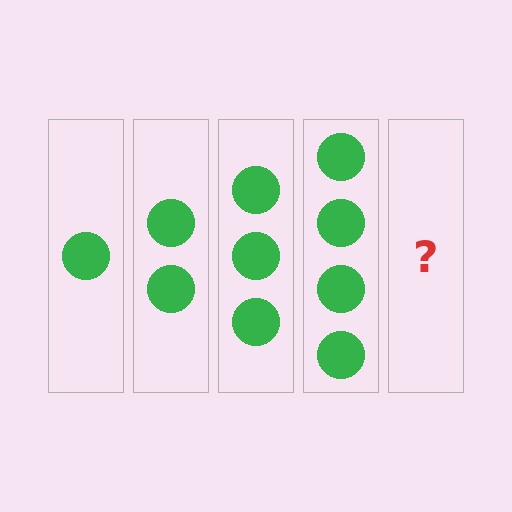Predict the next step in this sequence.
The next step is 5 circles.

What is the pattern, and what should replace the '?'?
The pattern is that each step adds one more circle. The '?' should be 5 circles.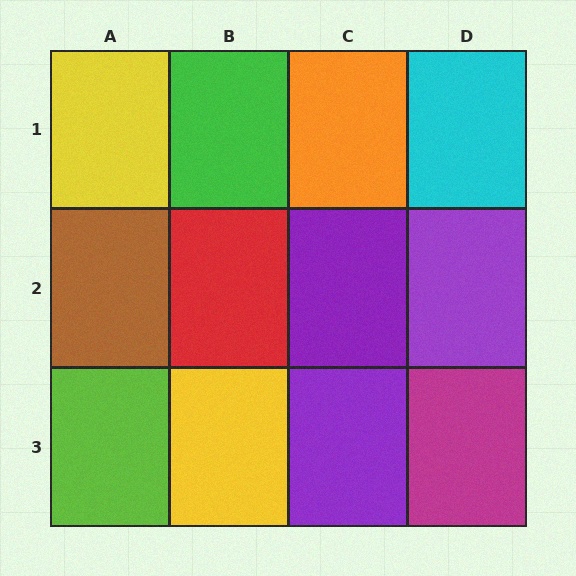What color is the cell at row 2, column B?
Red.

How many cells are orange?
1 cell is orange.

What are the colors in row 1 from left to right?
Yellow, green, orange, cyan.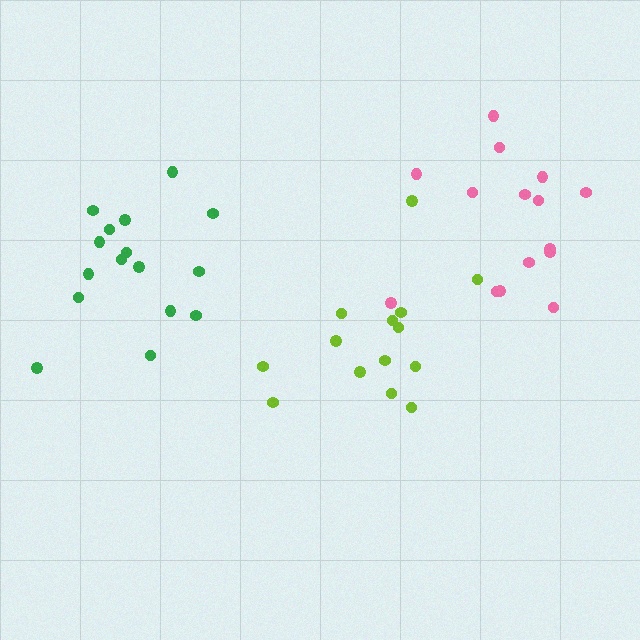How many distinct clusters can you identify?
There are 3 distinct clusters.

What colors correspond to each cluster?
The clusters are colored: pink, green, lime.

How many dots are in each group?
Group 1: 15 dots, Group 2: 16 dots, Group 3: 14 dots (45 total).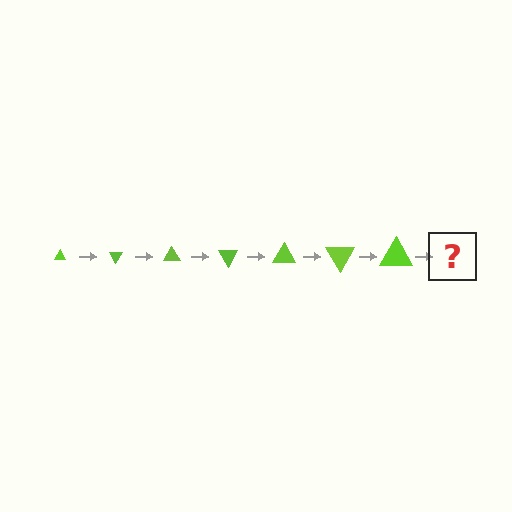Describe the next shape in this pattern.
It should be a triangle, larger than the previous one and rotated 420 degrees from the start.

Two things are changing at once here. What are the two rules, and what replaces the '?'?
The two rules are that the triangle grows larger each step and it rotates 60 degrees each step. The '?' should be a triangle, larger than the previous one and rotated 420 degrees from the start.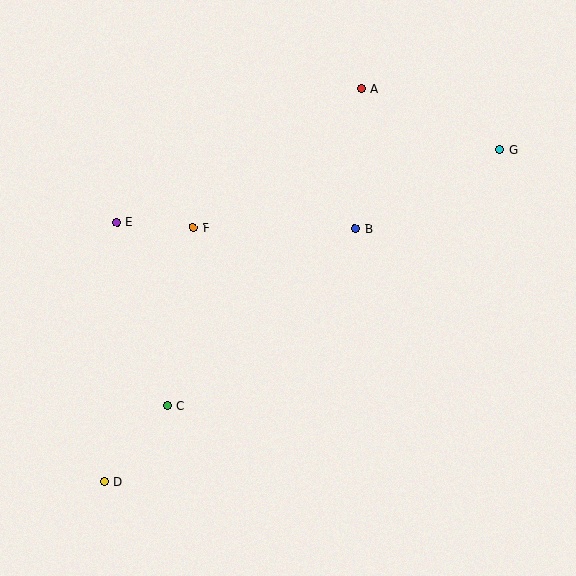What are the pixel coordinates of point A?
Point A is at (362, 89).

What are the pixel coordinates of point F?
Point F is at (193, 227).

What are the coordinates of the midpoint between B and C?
The midpoint between B and C is at (261, 317).